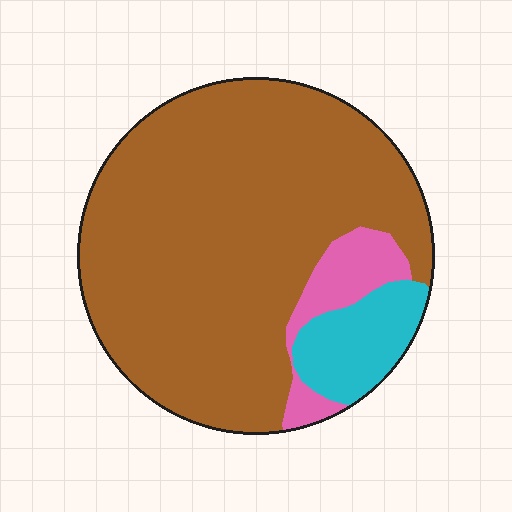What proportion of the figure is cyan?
Cyan takes up about one tenth (1/10) of the figure.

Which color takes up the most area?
Brown, at roughly 80%.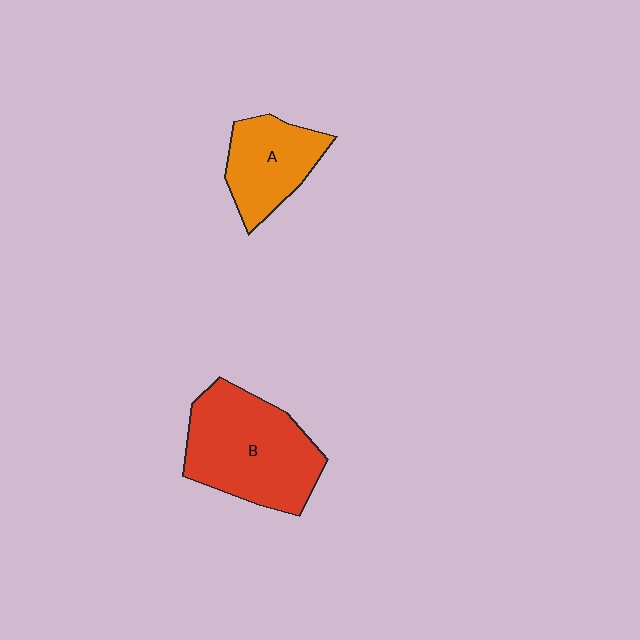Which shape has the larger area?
Shape B (red).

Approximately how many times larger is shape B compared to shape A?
Approximately 1.7 times.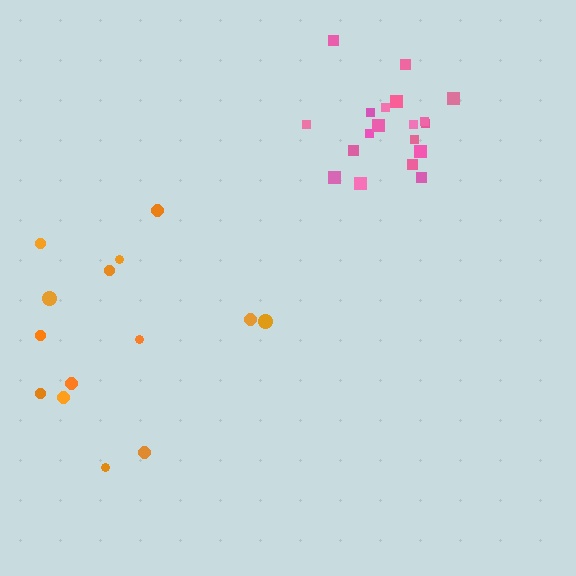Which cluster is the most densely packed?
Pink.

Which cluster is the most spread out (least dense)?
Orange.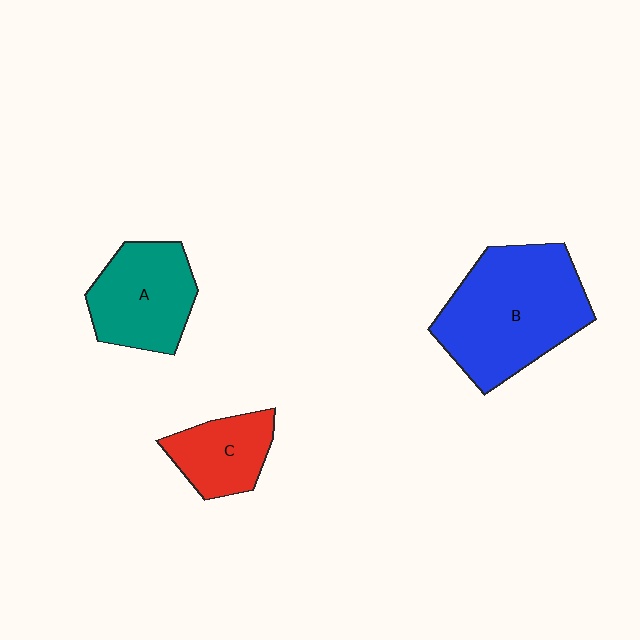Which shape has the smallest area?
Shape C (red).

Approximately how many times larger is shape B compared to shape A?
Approximately 1.6 times.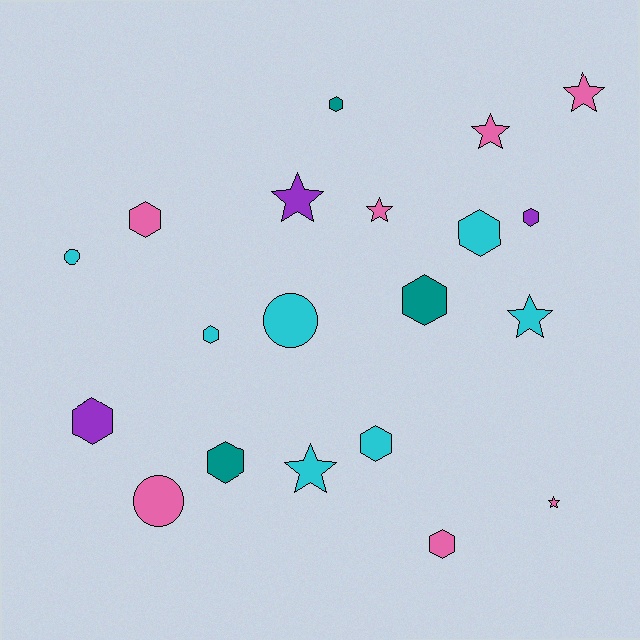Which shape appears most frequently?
Hexagon, with 10 objects.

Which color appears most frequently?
Cyan, with 7 objects.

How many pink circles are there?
There is 1 pink circle.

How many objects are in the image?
There are 20 objects.